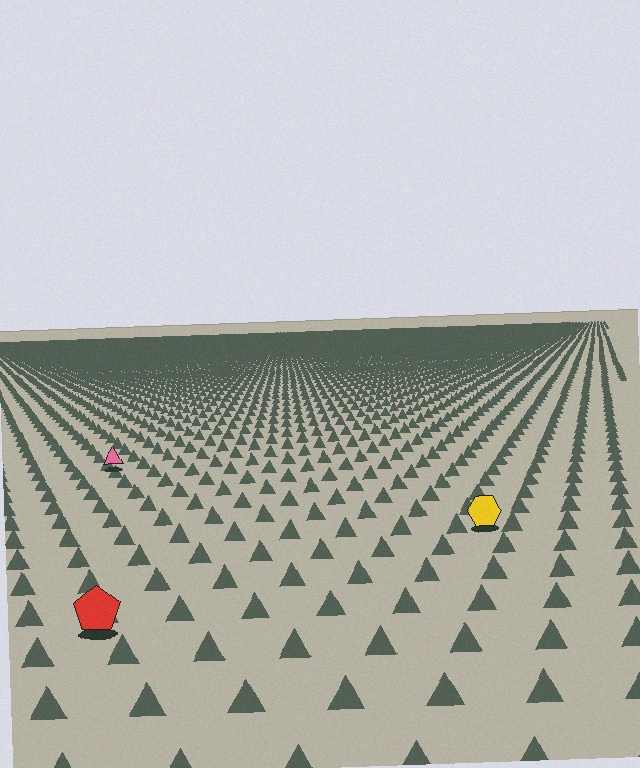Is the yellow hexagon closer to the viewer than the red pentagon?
No. The red pentagon is closer — you can tell from the texture gradient: the ground texture is coarser near it.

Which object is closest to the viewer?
The red pentagon is closest. The texture marks near it are larger and more spread out.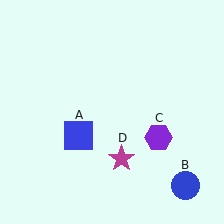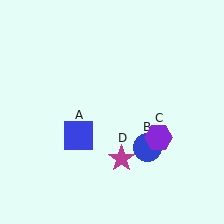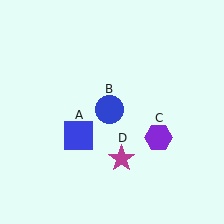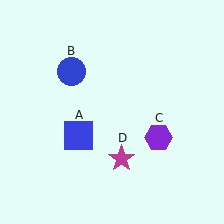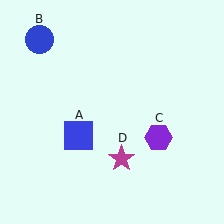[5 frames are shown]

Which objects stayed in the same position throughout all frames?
Blue square (object A) and purple hexagon (object C) and magenta star (object D) remained stationary.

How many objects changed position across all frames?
1 object changed position: blue circle (object B).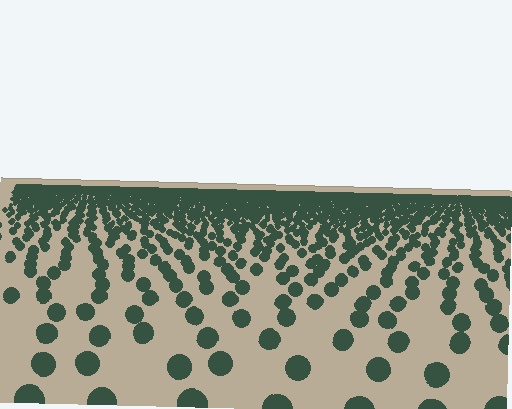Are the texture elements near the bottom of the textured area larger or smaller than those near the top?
Larger. Near the bottom, elements are closer to the viewer and appear at a bigger on-screen size.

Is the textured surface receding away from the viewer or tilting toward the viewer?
The surface is receding away from the viewer. Texture elements get smaller and denser toward the top.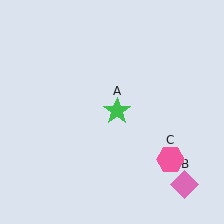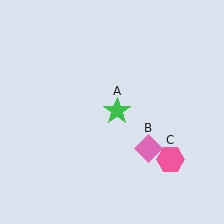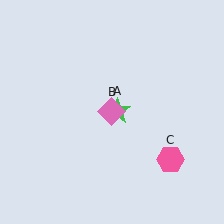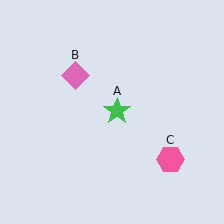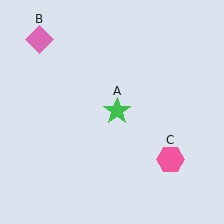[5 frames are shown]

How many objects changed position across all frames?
1 object changed position: pink diamond (object B).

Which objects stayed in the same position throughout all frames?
Green star (object A) and pink hexagon (object C) remained stationary.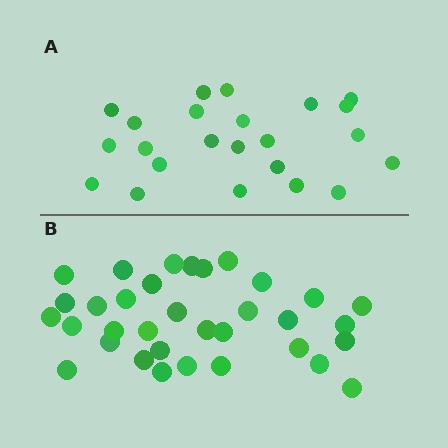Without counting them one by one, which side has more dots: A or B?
Region B (the bottom region) has more dots.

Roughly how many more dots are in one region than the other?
Region B has roughly 12 or so more dots than region A.